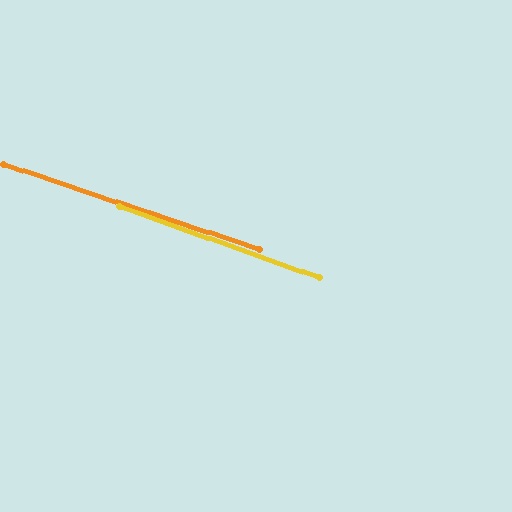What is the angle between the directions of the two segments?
Approximately 1 degree.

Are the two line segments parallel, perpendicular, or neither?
Parallel — their directions differ by only 1.1°.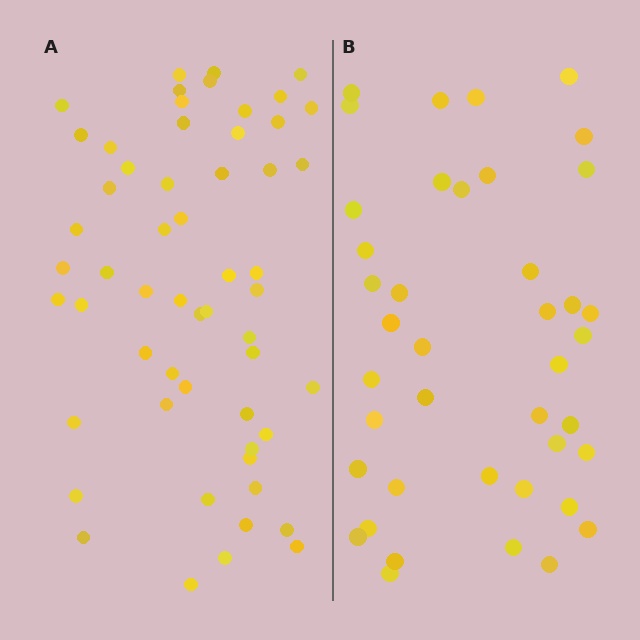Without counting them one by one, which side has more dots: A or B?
Region A (the left region) has more dots.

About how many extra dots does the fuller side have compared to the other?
Region A has approximately 15 more dots than region B.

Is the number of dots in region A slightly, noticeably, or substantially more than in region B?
Region A has noticeably more, but not dramatically so. The ratio is roughly 1.4 to 1.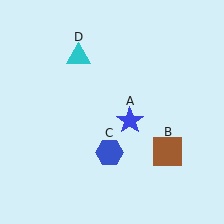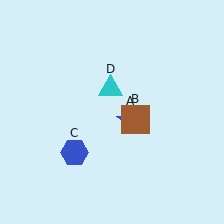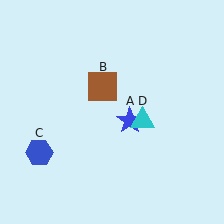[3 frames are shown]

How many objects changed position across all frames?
3 objects changed position: brown square (object B), blue hexagon (object C), cyan triangle (object D).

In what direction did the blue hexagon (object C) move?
The blue hexagon (object C) moved left.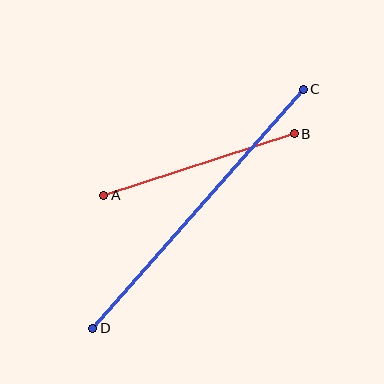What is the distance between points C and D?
The distance is approximately 319 pixels.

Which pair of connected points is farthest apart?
Points C and D are farthest apart.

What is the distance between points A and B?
The distance is approximately 200 pixels.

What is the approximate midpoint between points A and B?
The midpoint is at approximately (199, 164) pixels.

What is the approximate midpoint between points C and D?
The midpoint is at approximately (198, 209) pixels.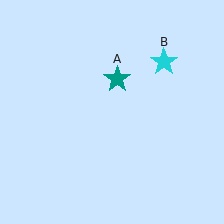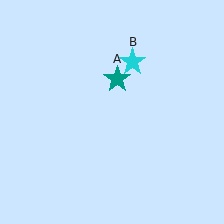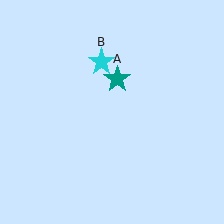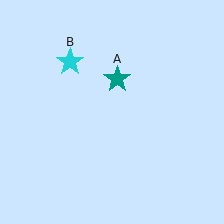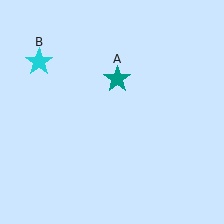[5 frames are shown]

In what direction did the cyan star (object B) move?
The cyan star (object B) moved left.